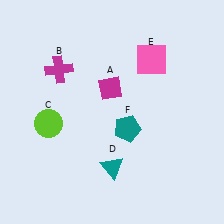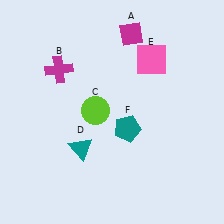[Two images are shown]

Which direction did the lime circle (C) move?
The lime circle (C) moved right.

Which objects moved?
The objects that moved are: the magenta diamond (A), the lime circle (C), the teal triangle (D).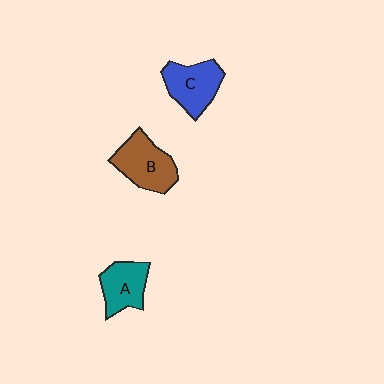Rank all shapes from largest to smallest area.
From largest to smallest: B (brown), C (blue), A (teal).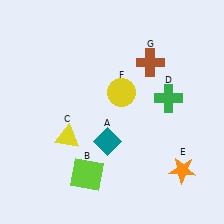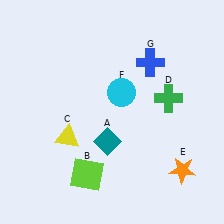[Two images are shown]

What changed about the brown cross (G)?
In Image 1, G is brown. In Image 2, it changed to blue.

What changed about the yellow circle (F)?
In Image 1, F is yellow. In Image 2, it changed to cyan.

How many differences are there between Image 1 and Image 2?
There are 2 differences between the two images.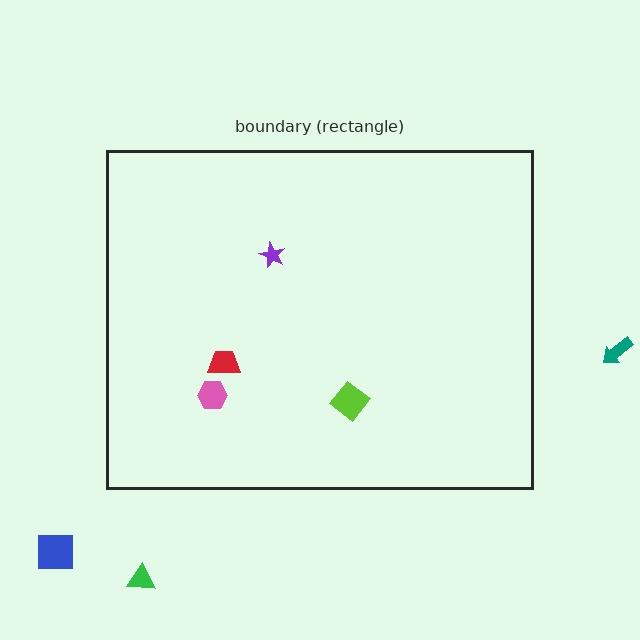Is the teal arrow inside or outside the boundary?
Outside.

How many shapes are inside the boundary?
4 inside, 3 outside.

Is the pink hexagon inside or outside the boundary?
Inside.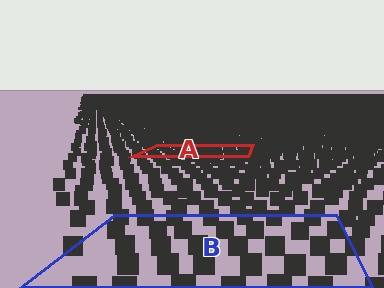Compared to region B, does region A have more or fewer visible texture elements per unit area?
Region A has more texture elements per unit area — they are packed more densely because it is farther away.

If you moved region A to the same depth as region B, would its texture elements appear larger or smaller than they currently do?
They would appear larger. At a closer depth, the same texture elements are projected at a bigger on-screen size.